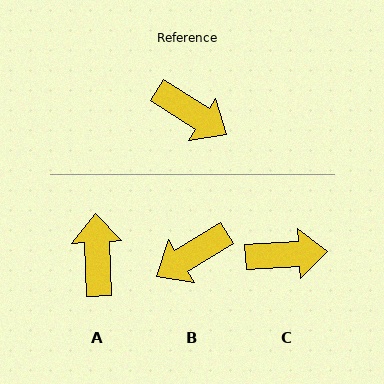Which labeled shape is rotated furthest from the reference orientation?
A, about 126 degrees away.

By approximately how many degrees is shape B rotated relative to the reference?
Approximately 116 degrees clockwise.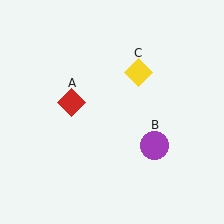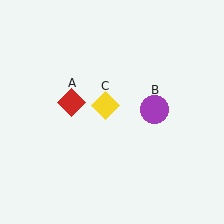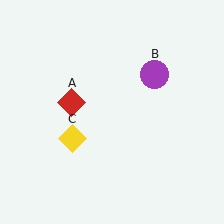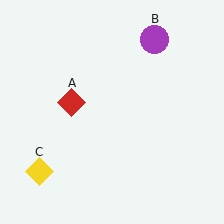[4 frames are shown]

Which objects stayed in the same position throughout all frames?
Red diamond (object A) remained stationary.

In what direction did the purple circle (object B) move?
The purple circle (object B) moved up.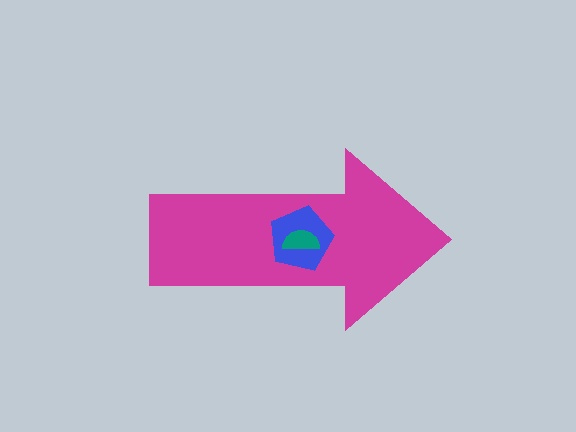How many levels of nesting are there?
3.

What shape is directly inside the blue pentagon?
The teal semicircle.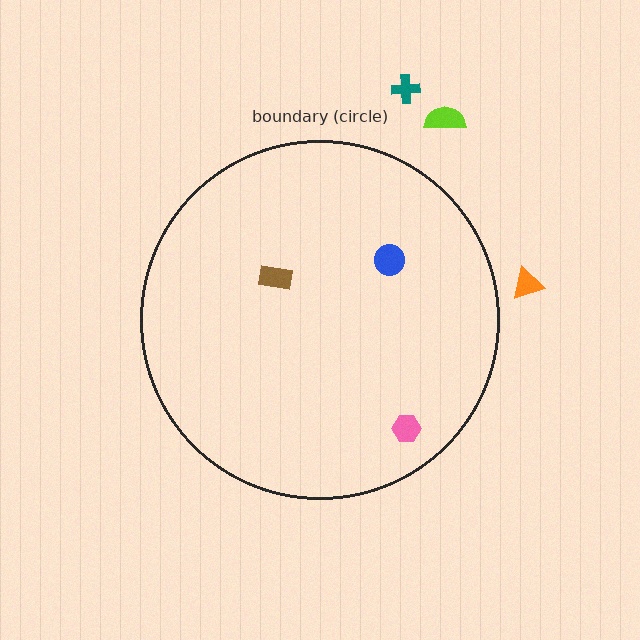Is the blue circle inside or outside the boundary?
Inside.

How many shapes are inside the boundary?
3 inside, 3 outside.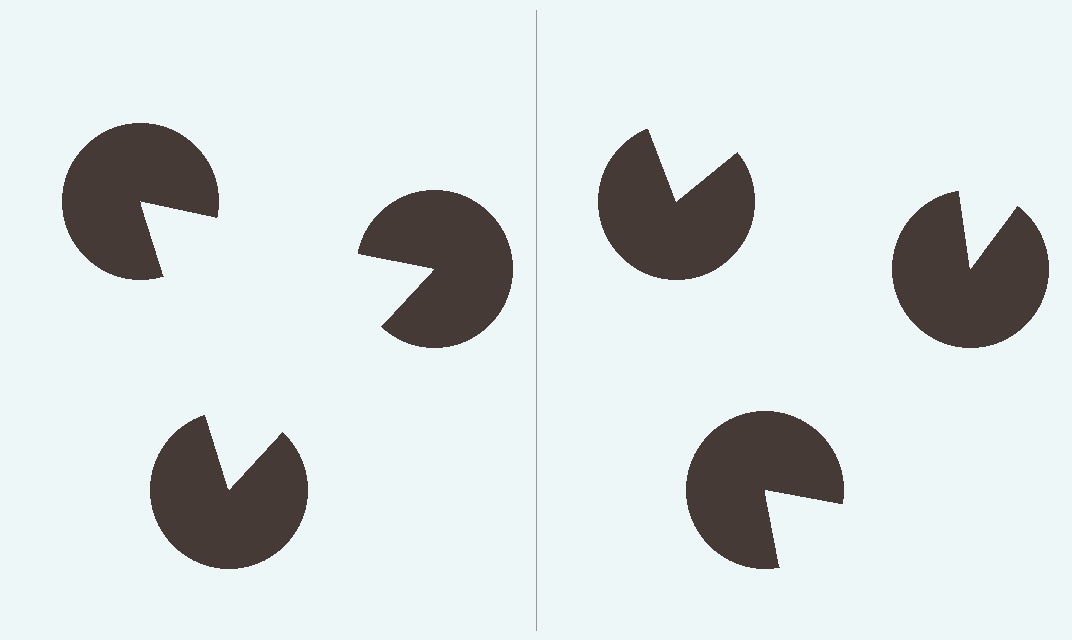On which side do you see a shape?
An illusory triangle appears on the left side. On the right side the wedge cuts are rotated, so no coherent shape forms.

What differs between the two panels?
The pac-man discs are positioned identically on both sides; only the wedge orientations differ. On the left they align to a triangle; on the right they are misaligned.